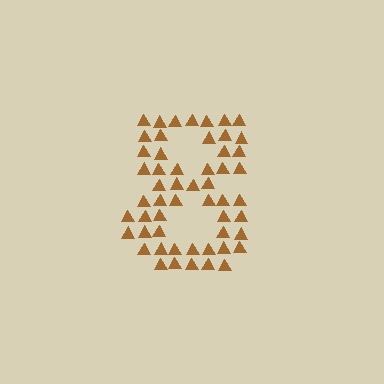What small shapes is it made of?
It is made of small triangles.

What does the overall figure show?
The overall figure shows the digit 8.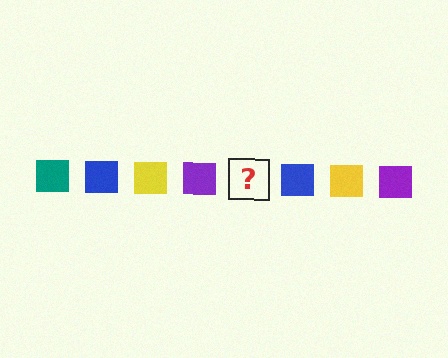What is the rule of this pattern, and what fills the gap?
The rule is that the pattern cycles through teal, blue, yellow, purple squares. The gap should be filled with a teal square.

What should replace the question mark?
The question mark should be replaced with a teal square.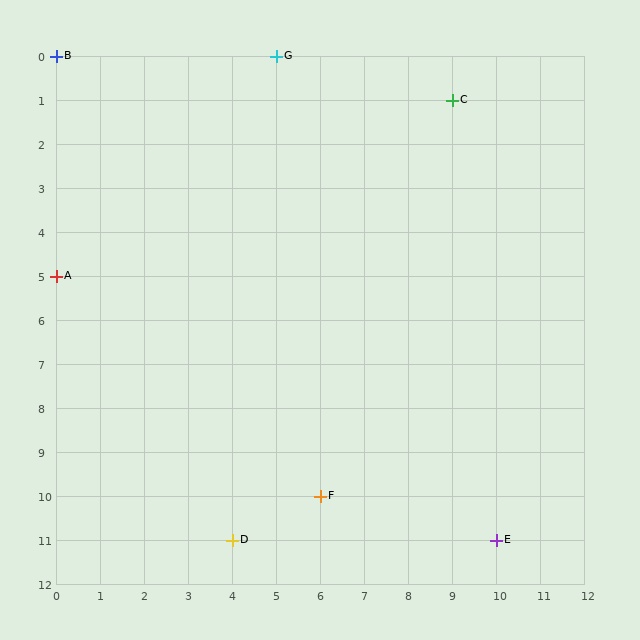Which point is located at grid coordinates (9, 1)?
Point C is at (9, 1).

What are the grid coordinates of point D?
Point D is at grid coordinates (4, 11).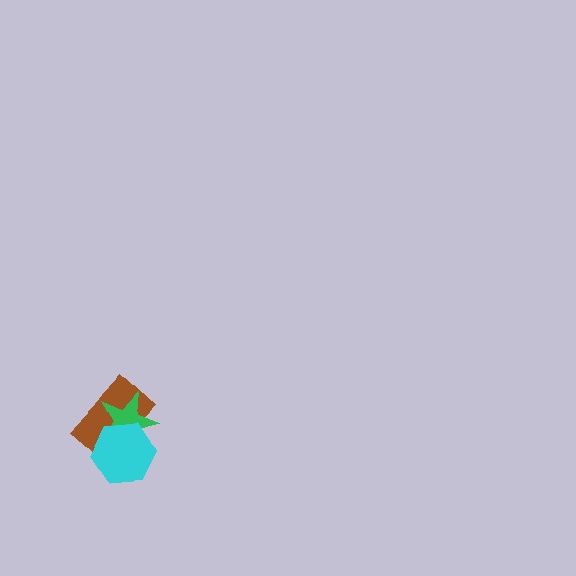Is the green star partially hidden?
Yes, it is partially covered by another shape.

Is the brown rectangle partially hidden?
Yes, it is partially covered by another shape.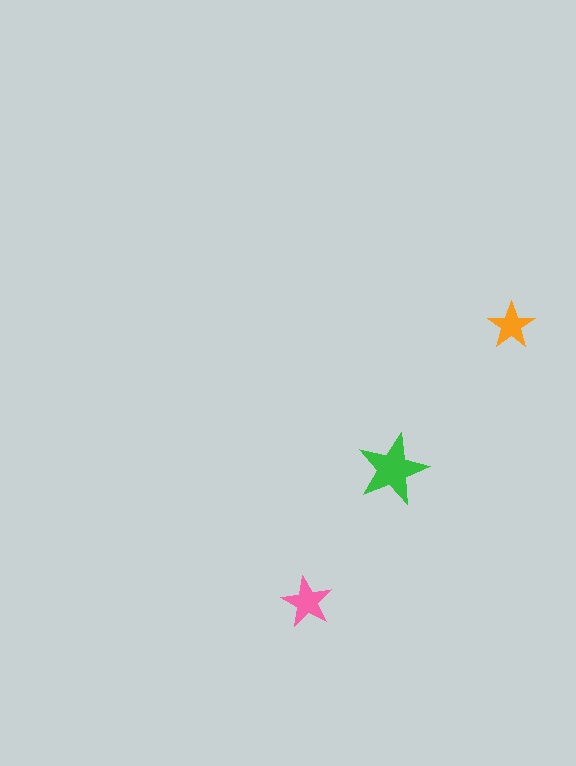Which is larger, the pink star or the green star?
The green one.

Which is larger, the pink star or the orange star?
The pink one.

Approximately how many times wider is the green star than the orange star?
About 1.5 times wider.